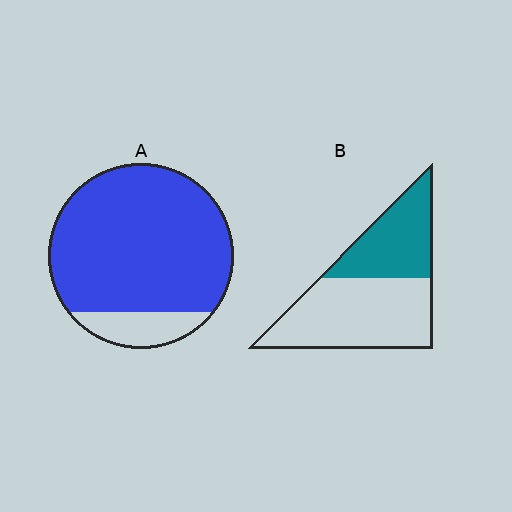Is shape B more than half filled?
No.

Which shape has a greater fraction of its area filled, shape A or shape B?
Shape A.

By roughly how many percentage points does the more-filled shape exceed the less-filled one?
By roughly 45 percentage points (A over B).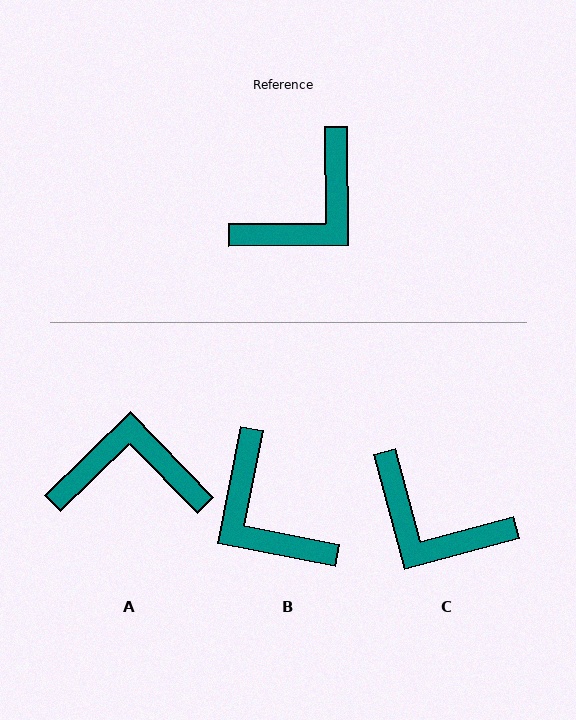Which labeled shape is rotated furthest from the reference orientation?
A, about 134 degrees away.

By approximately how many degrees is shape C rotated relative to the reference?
Approximately 75 degrees clockwise.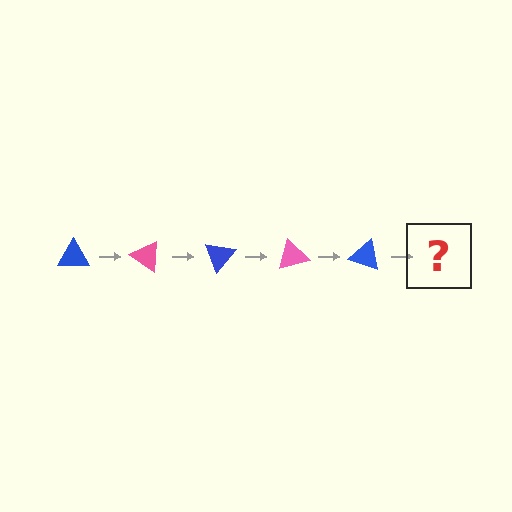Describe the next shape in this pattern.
It should be a pink triangle, rotated 175 degrees from the start.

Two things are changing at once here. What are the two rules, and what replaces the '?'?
The two rules are that it rotates 35 degrees each step and the color cycles through blue and pink. The '?' should be a pink triangle, rotated 175 degrees from the start.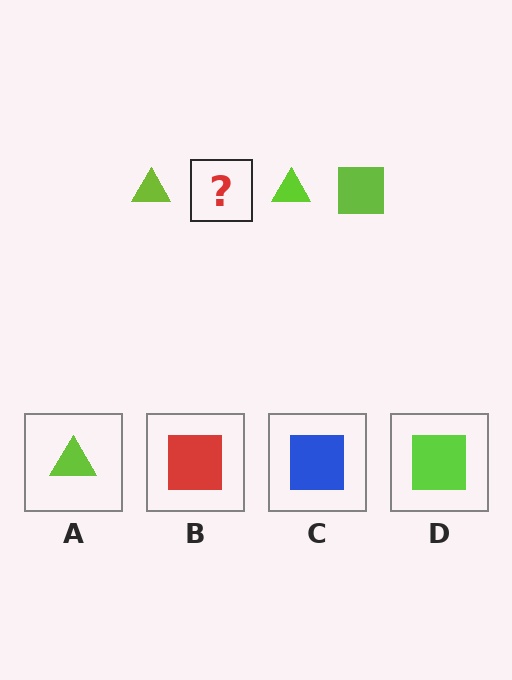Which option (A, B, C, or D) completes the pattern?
D.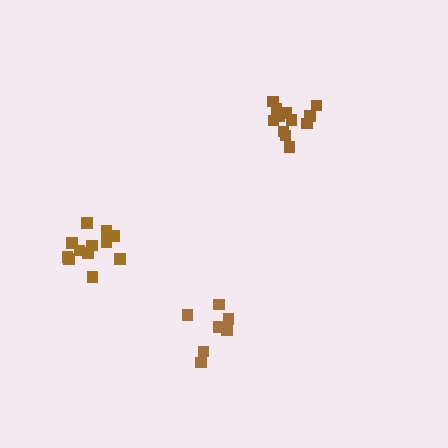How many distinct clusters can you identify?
There are 3 distinct clusters.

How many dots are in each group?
Group 1: 7 dots, Group 2: 12 dots, Group 3: 12 dots (31 total).